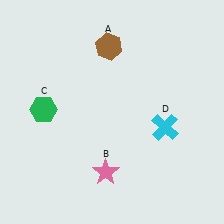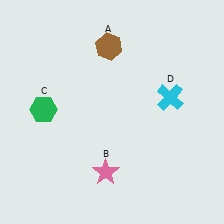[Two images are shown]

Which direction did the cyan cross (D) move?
The cyan cross (D) moved up.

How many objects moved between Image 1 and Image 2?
1 object moved between the two images.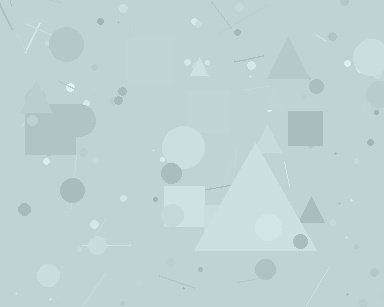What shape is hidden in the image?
A triangle is hidden in the image.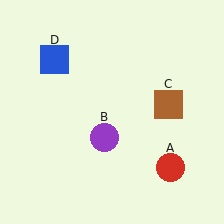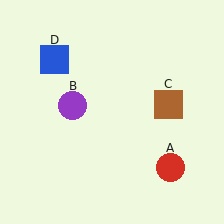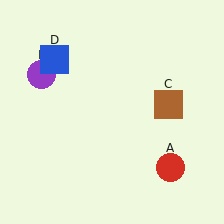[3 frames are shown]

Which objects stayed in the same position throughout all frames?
Red circle (object A) and brown square (object C) and blue square (object D) remained stationary.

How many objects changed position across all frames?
1 object changed position: purple circle (object B).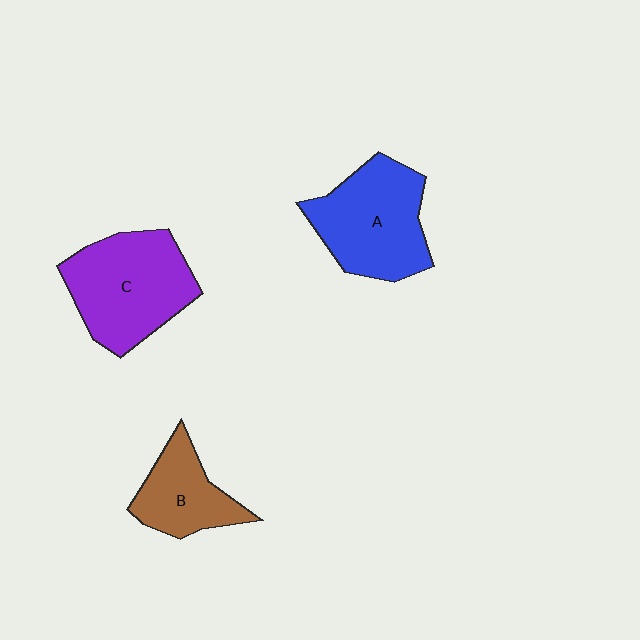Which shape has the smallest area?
Shape B (brown).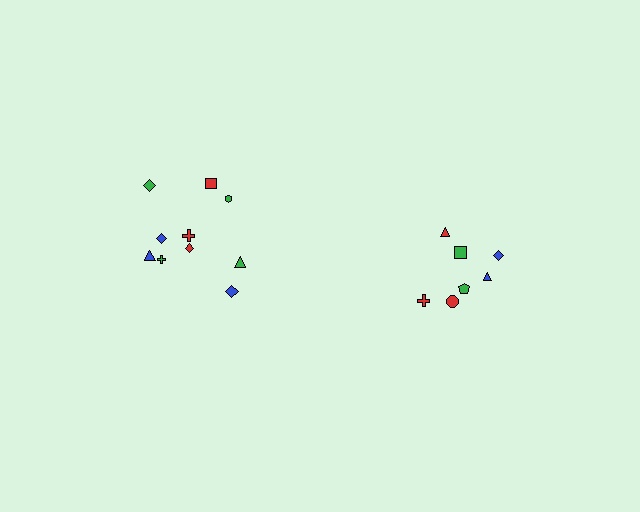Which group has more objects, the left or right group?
The left group.